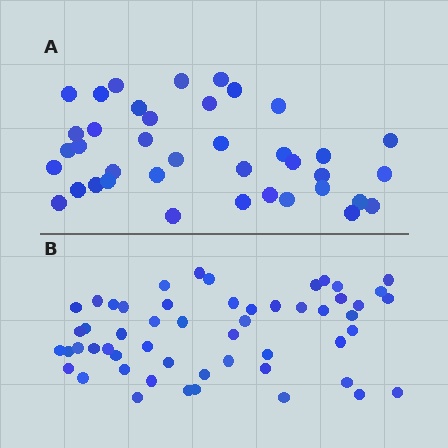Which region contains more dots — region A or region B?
Region B (the bottom region) has more dots.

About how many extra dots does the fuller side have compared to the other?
Region B has approximately 15 more dots than region A.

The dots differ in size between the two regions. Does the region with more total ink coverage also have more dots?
No. Region A has more total ink coverage because its dots are larger, but region B actually contains more individual dots. Total area can be misleading — the number of items is what matters here.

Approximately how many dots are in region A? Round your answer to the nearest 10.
About 40 dots. (The exact count is 39, which rounds to 40.)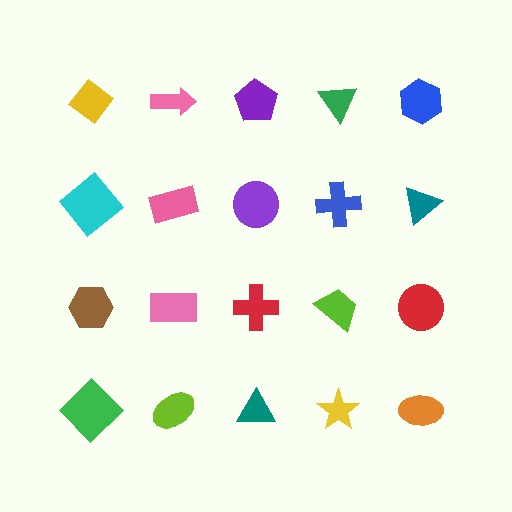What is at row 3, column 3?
A red cross.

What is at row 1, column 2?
A pink arrow.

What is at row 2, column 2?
A pink rectangle.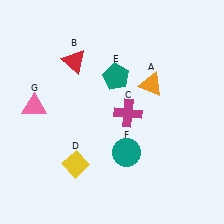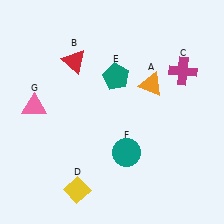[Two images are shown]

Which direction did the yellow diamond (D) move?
The yellow diamond (D) moved down.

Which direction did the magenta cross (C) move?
The magenta cross (C) moved right.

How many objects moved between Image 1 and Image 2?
2 objects moved between the two images.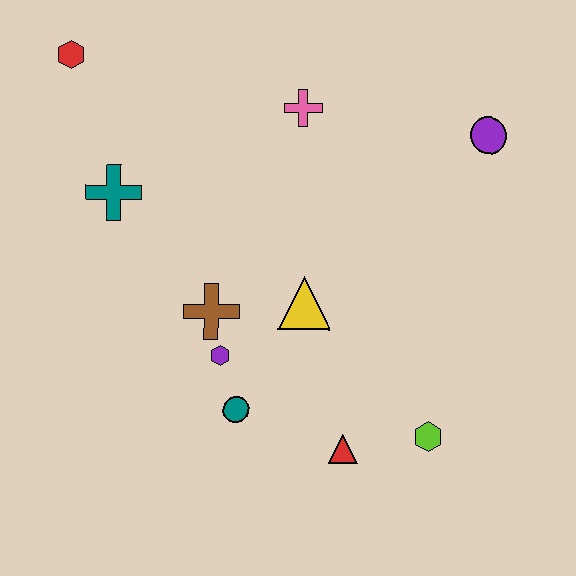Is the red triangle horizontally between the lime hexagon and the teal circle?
Yes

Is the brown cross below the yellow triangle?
Yes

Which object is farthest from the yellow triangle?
The red hexagon is farthest from the yellow triangle.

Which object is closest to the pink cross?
The purple circle is closest to the pink cross.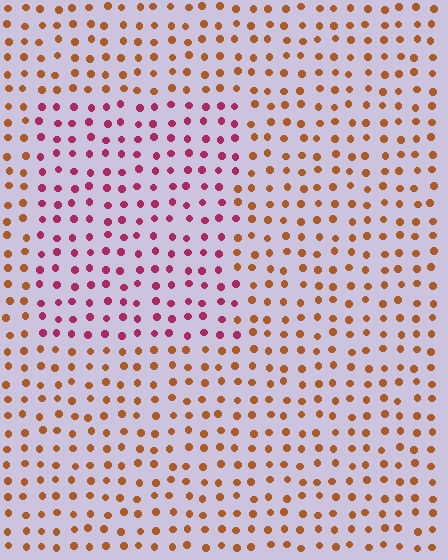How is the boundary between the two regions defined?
The boundary is defined purely by a slight shift in hue (about 49 degrees). Spacing, size, and orientation are identical on both sides.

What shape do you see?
I see a rectangle.